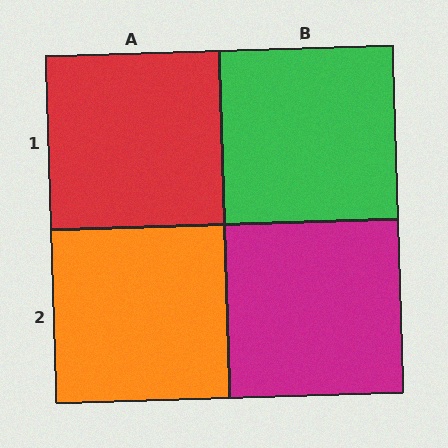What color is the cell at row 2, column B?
Magenta.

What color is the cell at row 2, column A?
Orange.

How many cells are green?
1 cell is green.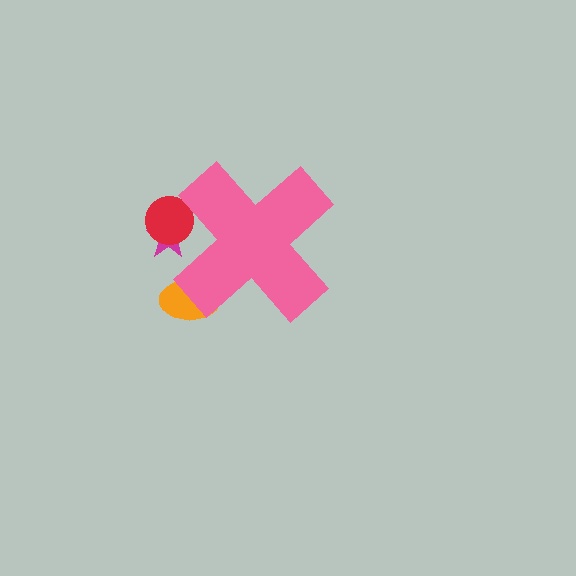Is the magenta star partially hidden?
Yes, the magenta star is partially hidden behind the pink cross.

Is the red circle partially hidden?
Yes, the red circle is partially hidden behind the pink cross.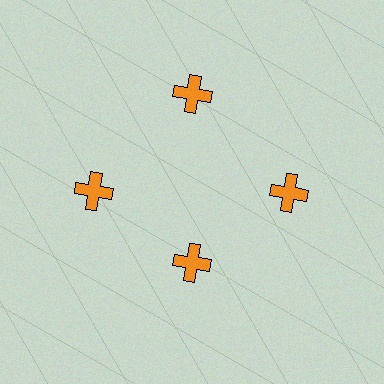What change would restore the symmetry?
The symmetry would be restored by moving it outward, back onto the ring so that all 4 crosses sit at equal angles and equal distance from the center.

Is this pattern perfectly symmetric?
No. The 4 orange crosses are arranged in a ring, but one element near the 6 o'clock position is pulled inward toward the center, breaking the 4-fold rotational symmetry.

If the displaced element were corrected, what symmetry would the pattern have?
It would have 4-fold rotational symmetry — the pattern would map onto itself every 90 degrees.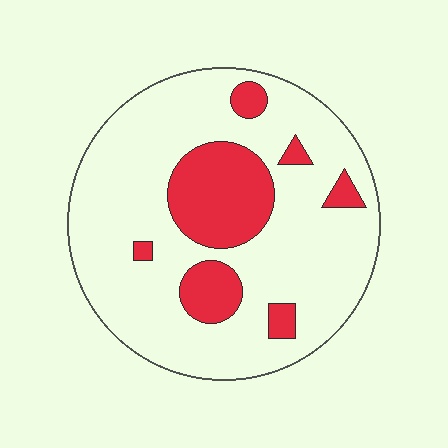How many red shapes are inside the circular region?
7.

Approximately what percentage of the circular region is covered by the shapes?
Approximately 20%.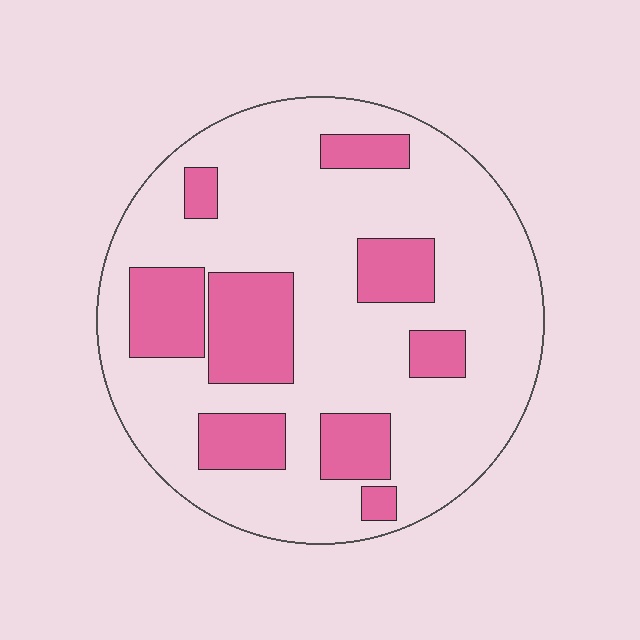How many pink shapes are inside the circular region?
9.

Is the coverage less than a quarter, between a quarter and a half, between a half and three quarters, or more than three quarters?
Between a quarter and a half.